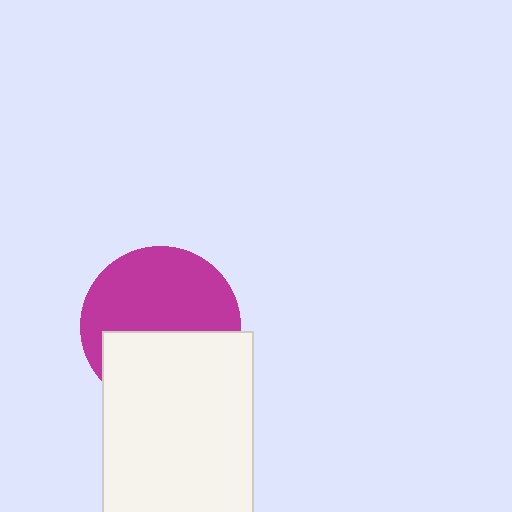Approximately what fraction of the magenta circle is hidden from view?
Roughly 43% of the magenta circle is hidden behind the white rectangle.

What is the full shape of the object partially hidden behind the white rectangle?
The partially hidden object is a magenta circle.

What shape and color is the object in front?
The object in front is a white rectangle.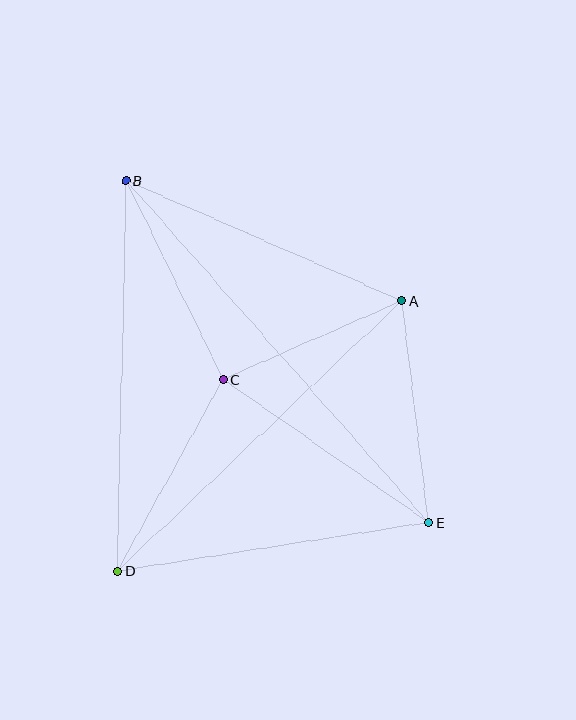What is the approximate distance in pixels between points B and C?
The distance between B and C is approximately 221 pixels.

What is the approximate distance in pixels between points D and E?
The distance between D and E is approximately 314 pixels.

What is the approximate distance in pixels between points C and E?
The distance between C and E is approximately 251 pixels.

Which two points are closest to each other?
Points A and C are closest to each other.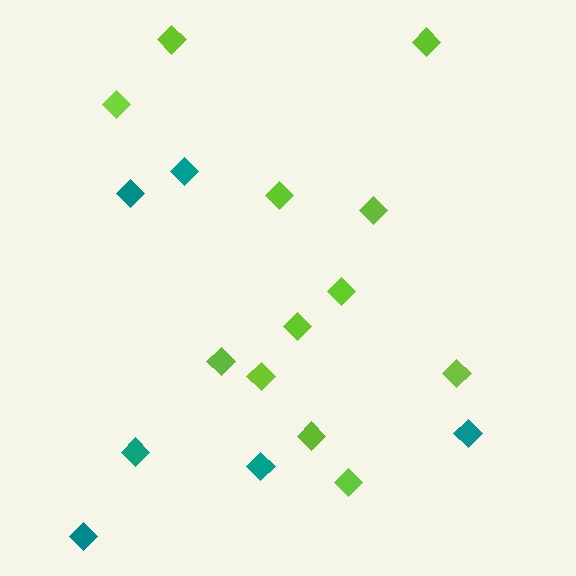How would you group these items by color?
There are 2 groups: one group of lime diamonds (12) and one group of teal diamonds (6).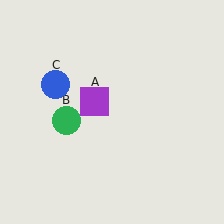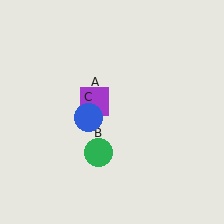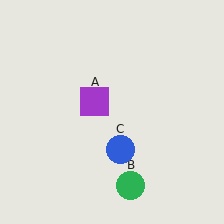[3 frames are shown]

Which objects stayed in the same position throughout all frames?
Purple square (object A) remained stationary.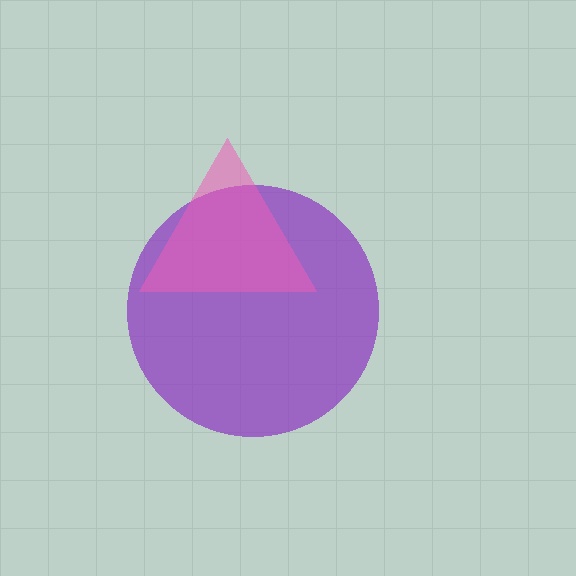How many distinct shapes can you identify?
There are 2 distinct shapes: a purple circle, a pink triangle.